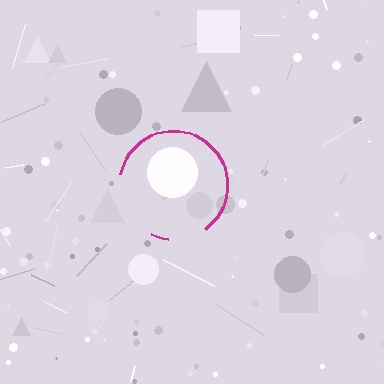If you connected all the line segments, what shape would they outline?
They would outline a circle.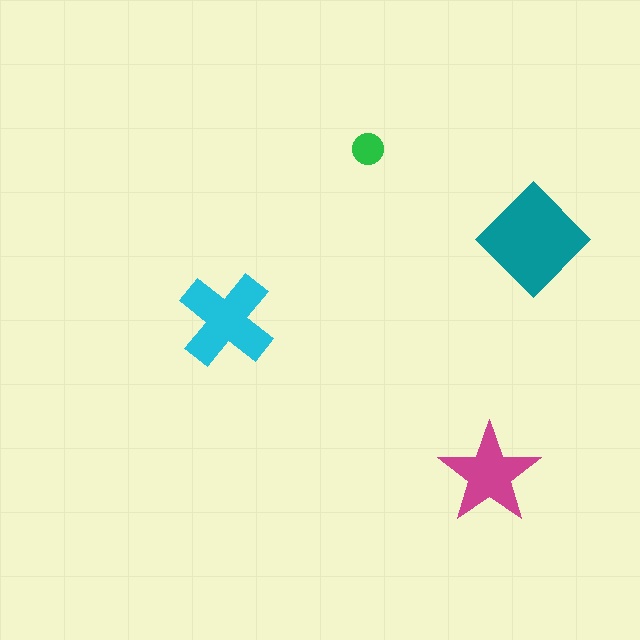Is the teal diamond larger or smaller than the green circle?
Larger.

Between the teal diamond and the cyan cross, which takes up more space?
The teal diamond.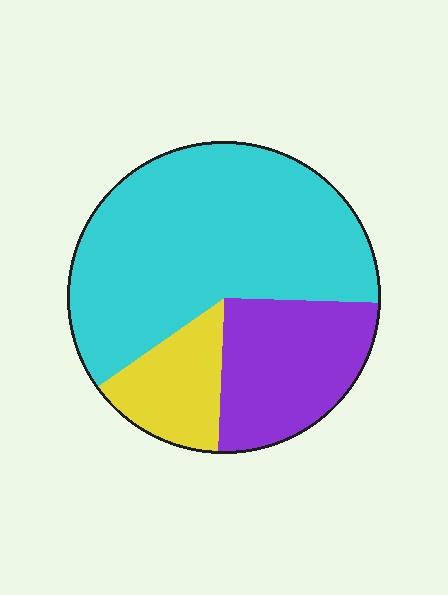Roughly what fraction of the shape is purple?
Purple takes up about one quarter (1/4) of the shape.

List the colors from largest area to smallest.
From largest to smallest: cyan, purple, yellow.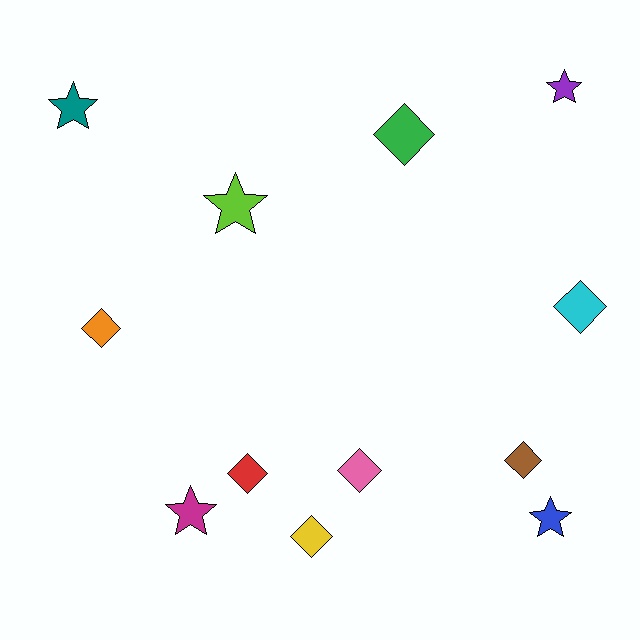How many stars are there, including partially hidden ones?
There are 5 stars.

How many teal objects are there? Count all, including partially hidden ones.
There is 1 teal object.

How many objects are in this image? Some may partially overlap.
There are 12 objects.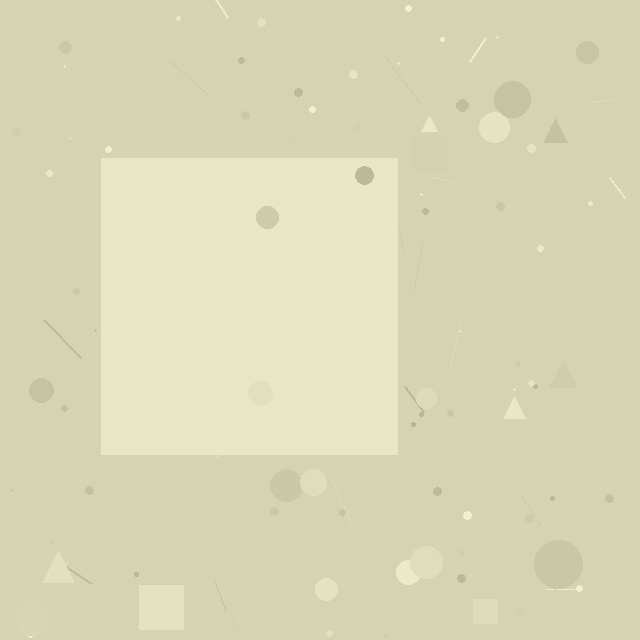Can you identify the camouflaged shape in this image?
The camouflaged shape is a square.